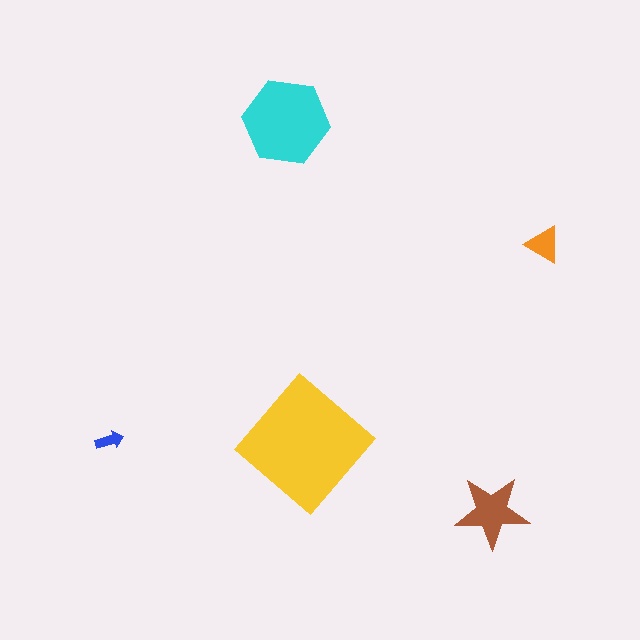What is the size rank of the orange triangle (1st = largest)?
4th.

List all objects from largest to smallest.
The yellow diamond, the cyan hexagon, the brown star, the orange triangle, the blue arrow.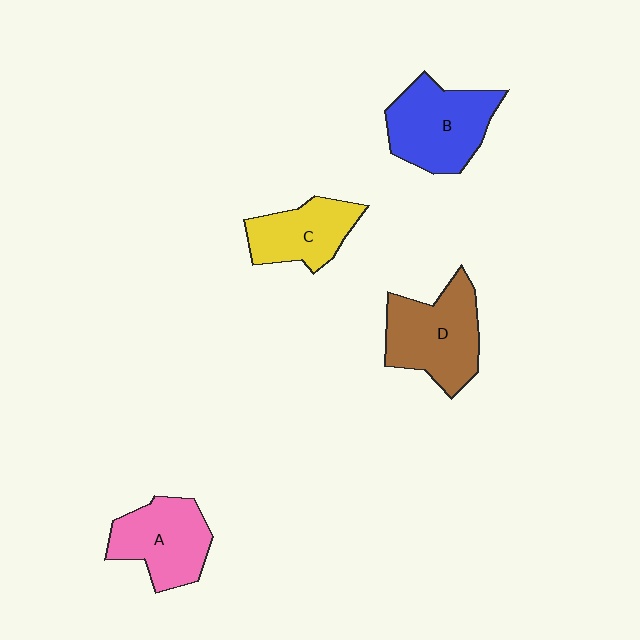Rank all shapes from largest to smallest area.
From largest to smallest: D (brown), B (blue), A (pink), C (yellow).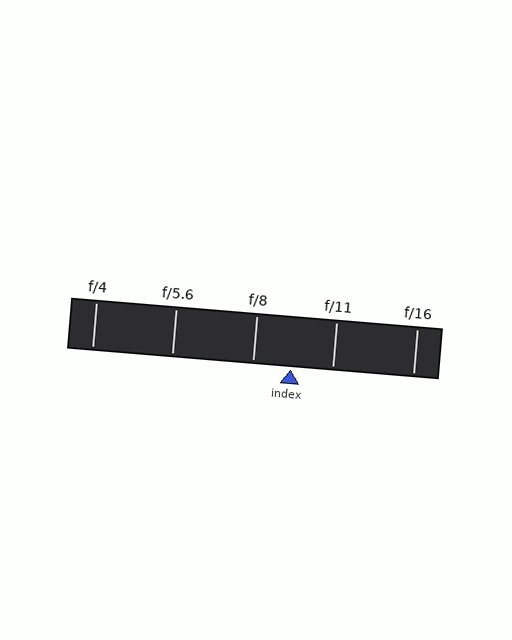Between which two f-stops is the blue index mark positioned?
The index mark is between f/8 and f/11.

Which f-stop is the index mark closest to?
The index mark is closest to f/8.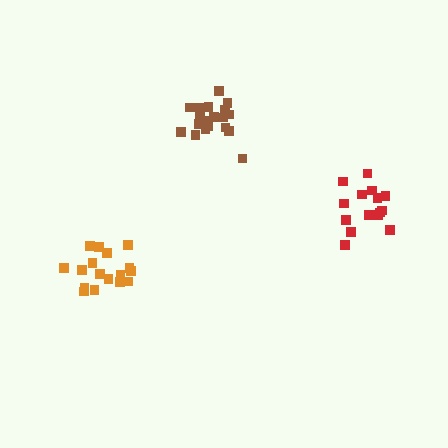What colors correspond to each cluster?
The clusters are colored: brown, red, orange.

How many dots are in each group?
Group 1: 20 dots, Group 2: 15 dots, Group 3: 17 dots (52 total).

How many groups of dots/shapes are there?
There are 3 groups.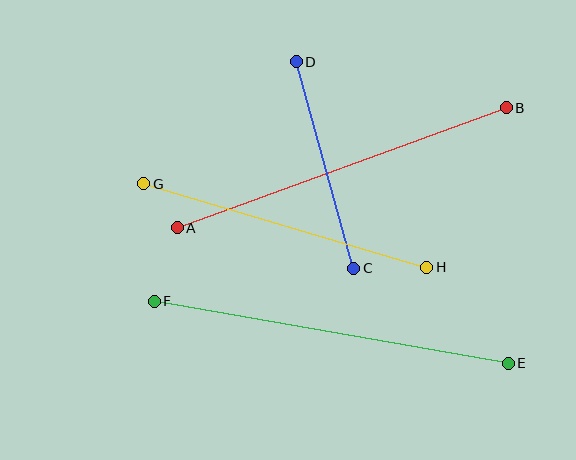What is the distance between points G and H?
The distance is approximately 295 pixels.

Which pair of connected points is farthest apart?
Points E and F are farthest apart.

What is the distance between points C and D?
The distance is approximately 214 pixels.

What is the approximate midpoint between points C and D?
The midpoint is at approximately (325, 165) pixels.